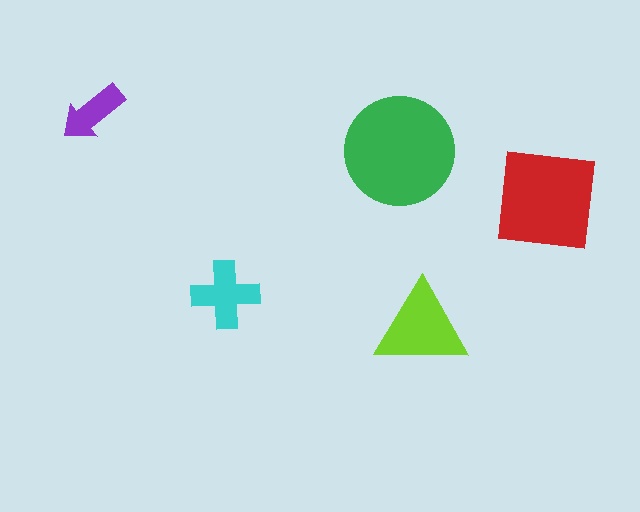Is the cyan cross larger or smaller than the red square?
Smaller.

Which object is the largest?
The green circle.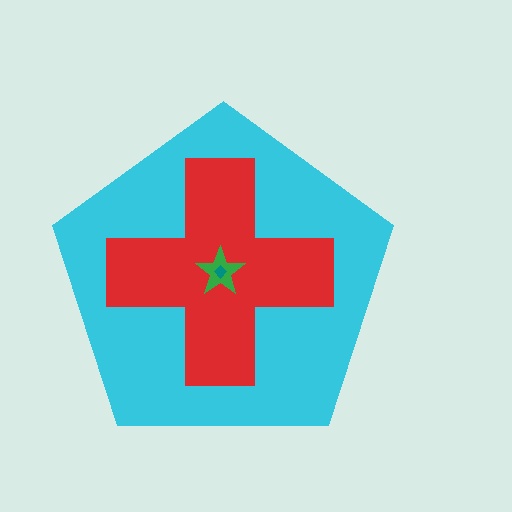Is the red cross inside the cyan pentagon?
Yes.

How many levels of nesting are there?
4.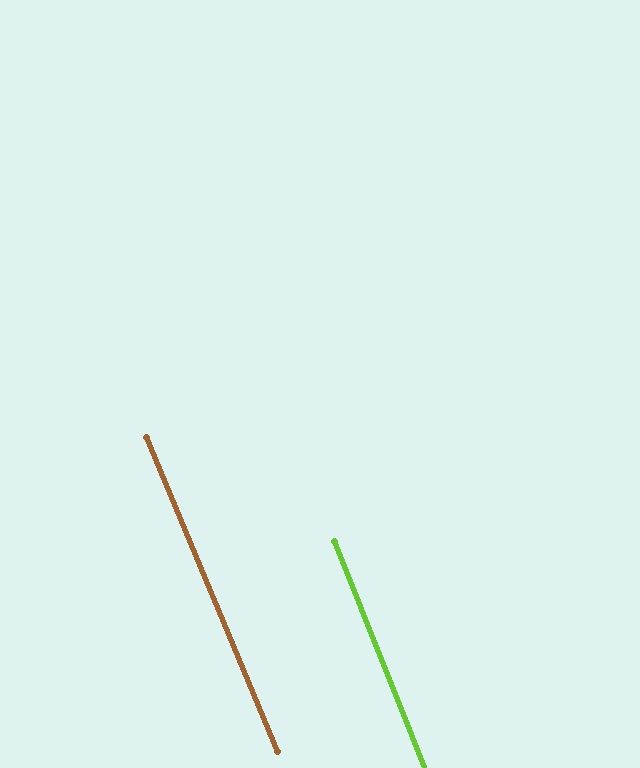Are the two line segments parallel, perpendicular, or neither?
Parallel — their directions differ by only 0.9°.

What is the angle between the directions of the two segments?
Approximately 1 degree.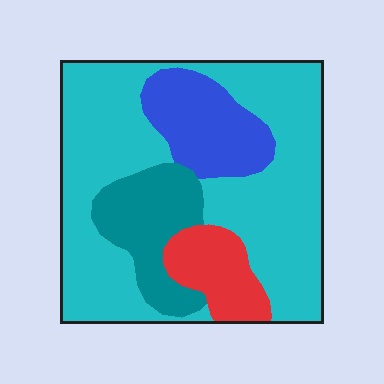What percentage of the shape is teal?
Teal takes up about one eighth (1/8) of the shape.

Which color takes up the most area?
Cyan, at roughly 60%.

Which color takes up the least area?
Red, at roughly 10%.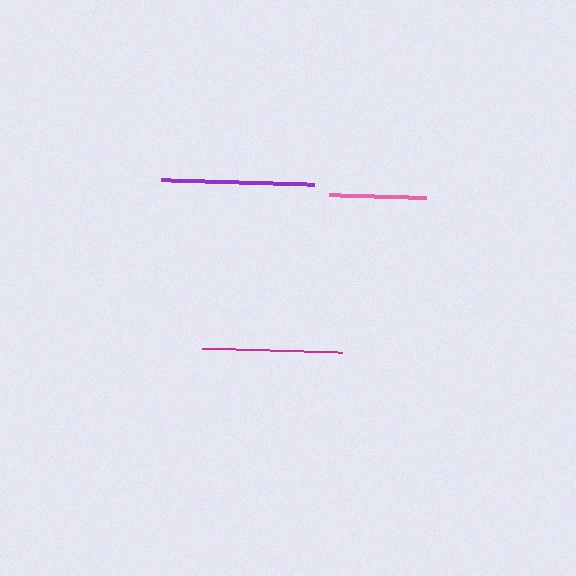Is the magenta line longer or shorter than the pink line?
The magenta line is longer than the pink line.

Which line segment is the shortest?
The pink line is the shortest at approximately 96 pixels.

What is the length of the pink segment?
The pink segment is approximately 96 pixels long.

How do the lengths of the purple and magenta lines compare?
The purple and magenta lines are approximately the same length.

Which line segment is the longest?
The purple line is the longest at approximately 153 pixels.